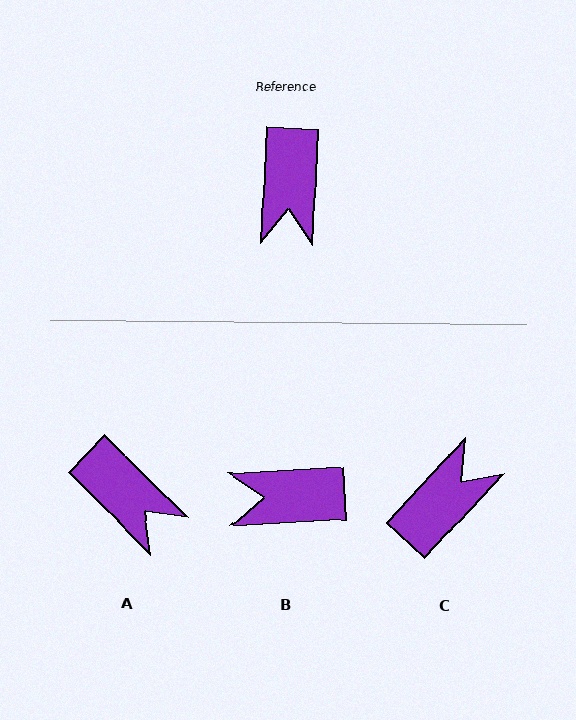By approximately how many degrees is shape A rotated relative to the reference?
Approximately 48 degrees counter-clockwise.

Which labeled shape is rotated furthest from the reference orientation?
C, about 140 degrees away.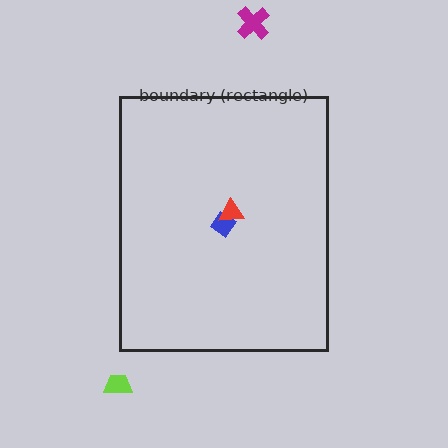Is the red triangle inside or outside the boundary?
Inside.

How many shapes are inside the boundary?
2 inside, 2 outside.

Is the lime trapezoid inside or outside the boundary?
Outside.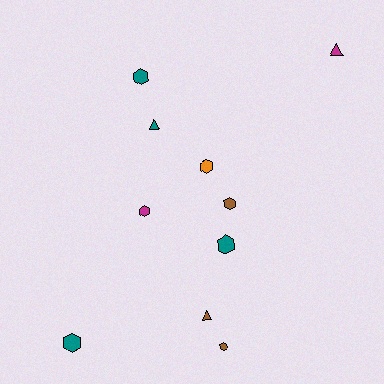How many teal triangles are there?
There is 1 teal triangle.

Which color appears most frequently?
Teal, with 4 objects.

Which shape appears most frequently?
Hexagon, with 7 objects.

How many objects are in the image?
There are 10 objects.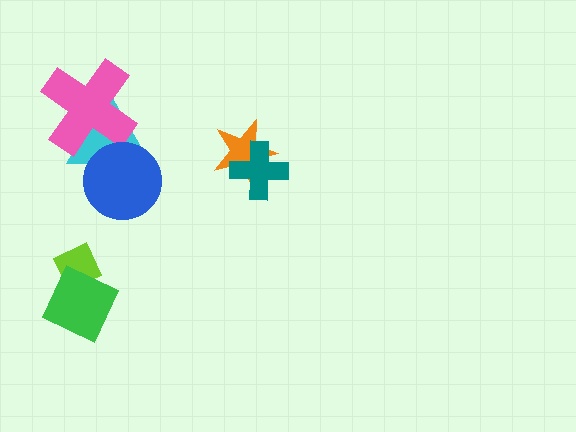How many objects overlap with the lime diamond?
1 object overlaps with the lime diamond.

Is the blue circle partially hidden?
No, no other shape covers it.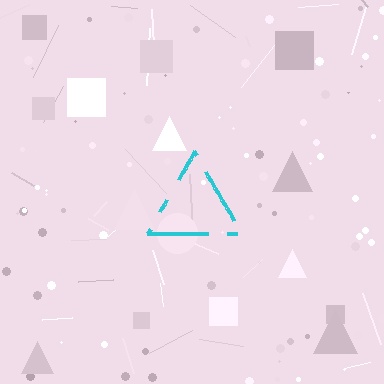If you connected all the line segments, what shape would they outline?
They would outline a triangle.